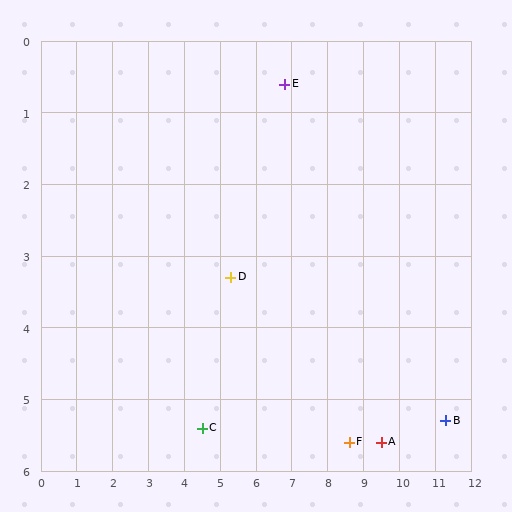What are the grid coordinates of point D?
Point D is at approximately (5.3, 3.3).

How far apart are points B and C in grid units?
Points B and C are about 6.8 grid units apart.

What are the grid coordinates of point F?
Point F is at approximately (8.6, 5.6).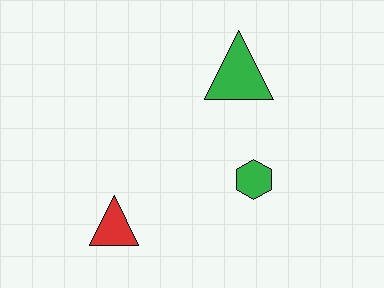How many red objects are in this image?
There is 1 red object.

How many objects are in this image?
There are 3 objects.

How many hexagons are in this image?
There is 1 hexagon.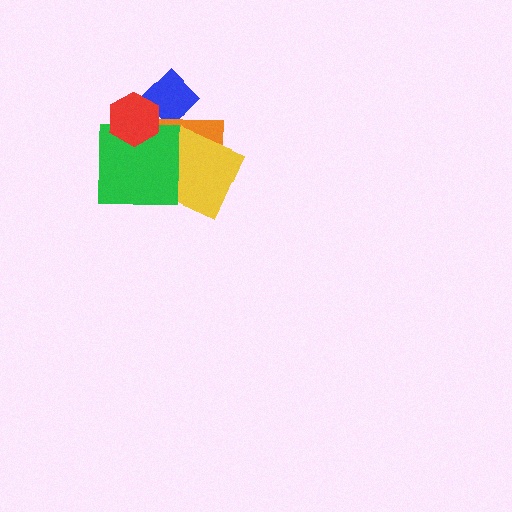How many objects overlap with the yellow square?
2 objects overlap with the yellow square.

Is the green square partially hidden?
Yes, it is partially covered by another shape.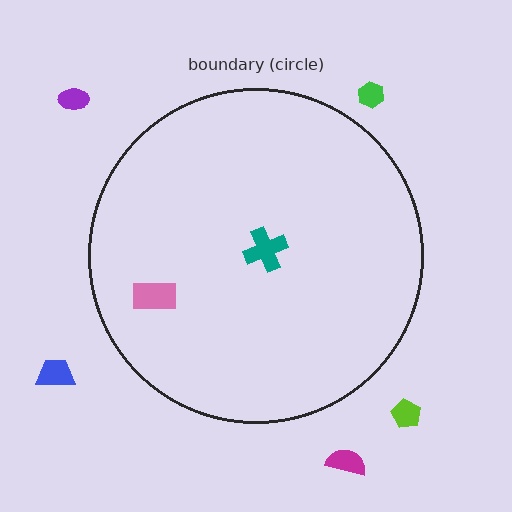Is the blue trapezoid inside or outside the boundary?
Outside.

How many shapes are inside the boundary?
2 inside, 5 outside.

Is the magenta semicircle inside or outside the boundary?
Outside.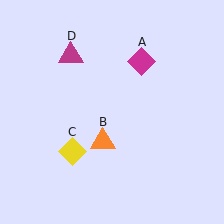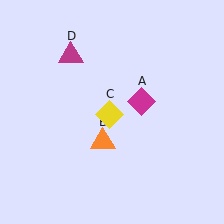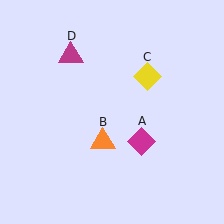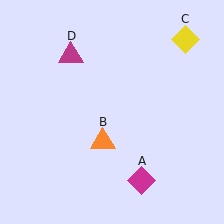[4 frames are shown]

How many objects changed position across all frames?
2 objects changed position: magenta diamond (object A), yellow diamond (object C).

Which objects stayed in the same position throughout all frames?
Orange triangle (object B) and magenta triangle (object D) remained stationary.